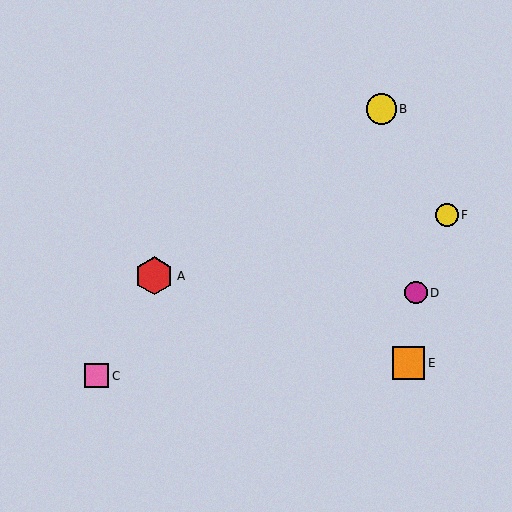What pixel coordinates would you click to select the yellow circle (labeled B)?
Click at (381, 109) to select the yellow circle B.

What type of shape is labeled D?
Shape D is a magenta circle.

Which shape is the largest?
The red hexagon (labeled A) is the largest.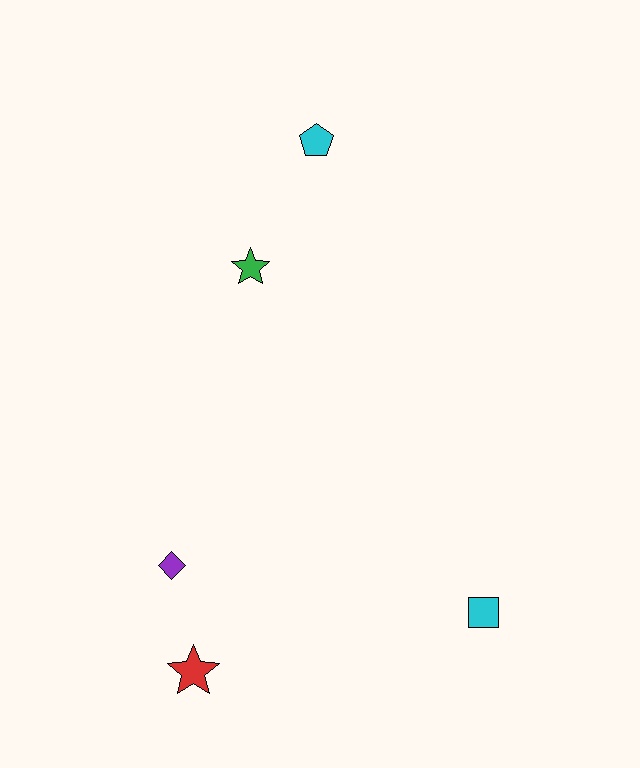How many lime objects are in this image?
There are no lime objects.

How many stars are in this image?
There are 2 stars.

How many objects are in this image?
There are 5 objects.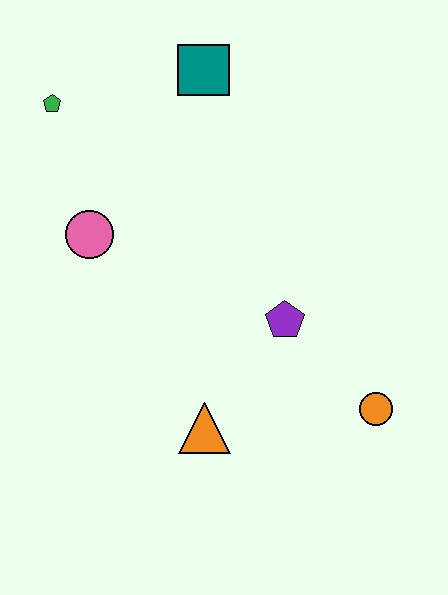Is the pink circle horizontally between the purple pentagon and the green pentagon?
Yes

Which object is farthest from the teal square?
The orange circle is farthest from the teal square.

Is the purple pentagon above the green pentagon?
No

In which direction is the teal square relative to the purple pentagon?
The teal square is above the purple pentagon.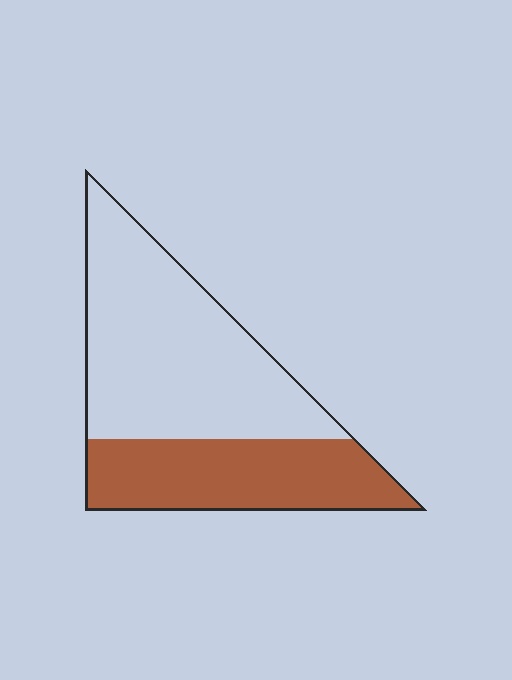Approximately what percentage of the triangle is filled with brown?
Approximately 40%.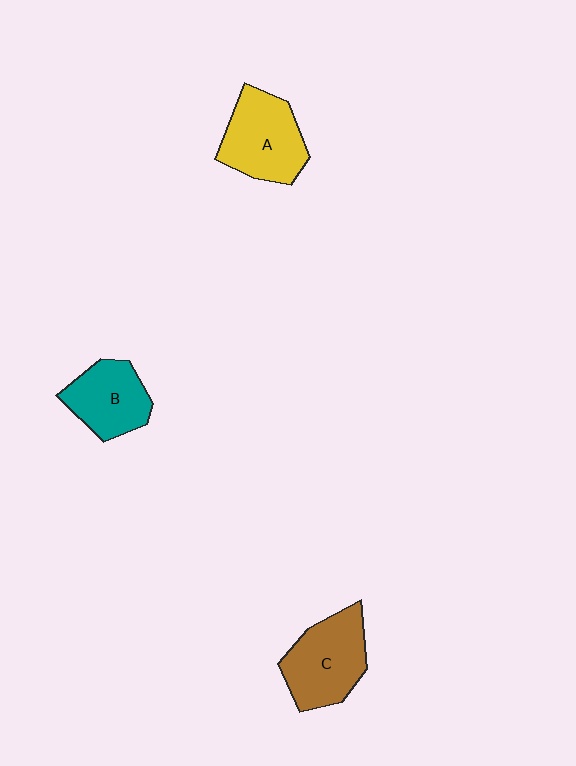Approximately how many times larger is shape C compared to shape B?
Approximately 1.2 times.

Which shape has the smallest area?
Shape B (teal).